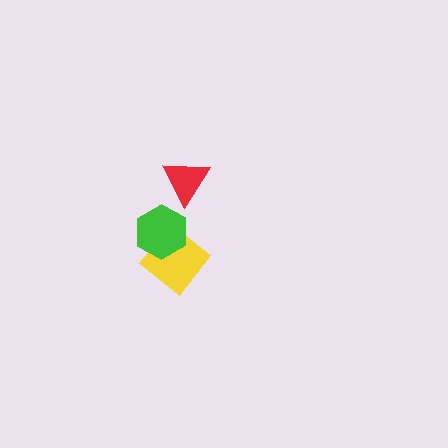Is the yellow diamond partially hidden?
Yes, it is partially covered by another shape.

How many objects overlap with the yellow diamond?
1 object overlaps with the yellow diamond.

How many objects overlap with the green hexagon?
1 object overlaps with the green hexagon.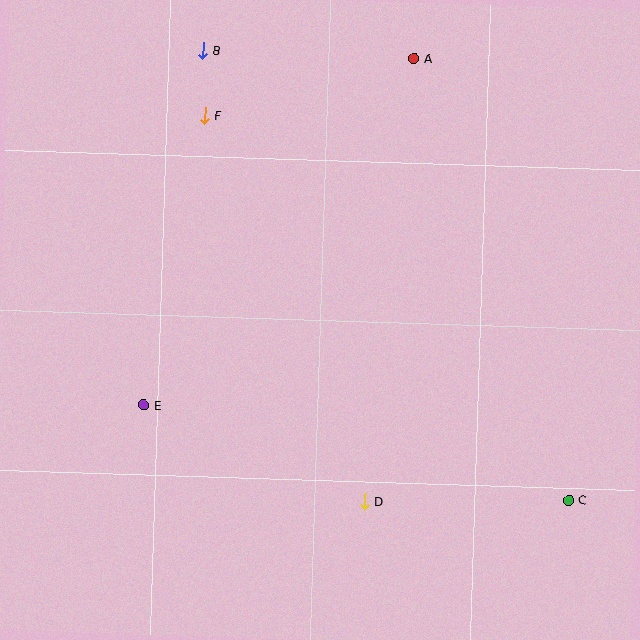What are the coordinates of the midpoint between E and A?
The midpoint between E and A is at (279, 232).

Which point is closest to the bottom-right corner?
Point C is closest to the bottom-right corner.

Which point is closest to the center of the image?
Point D at (364, 501) is closest to the center.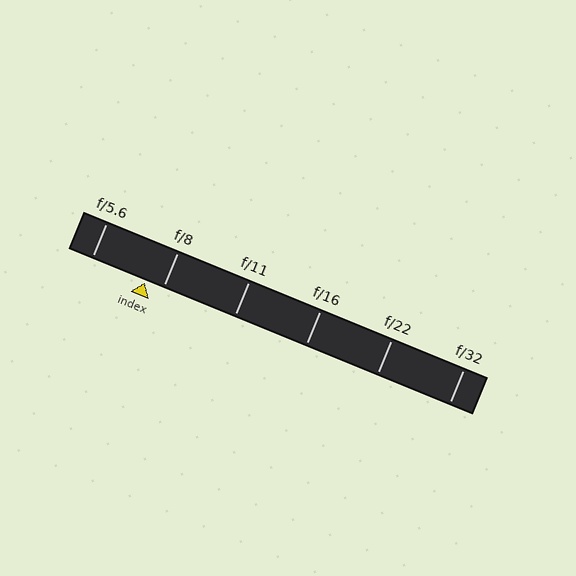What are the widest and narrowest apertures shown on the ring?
The widest aperture shown is f/5.6 and the narrowest is f/32.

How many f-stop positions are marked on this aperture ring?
There are 6 f-stop positions marked.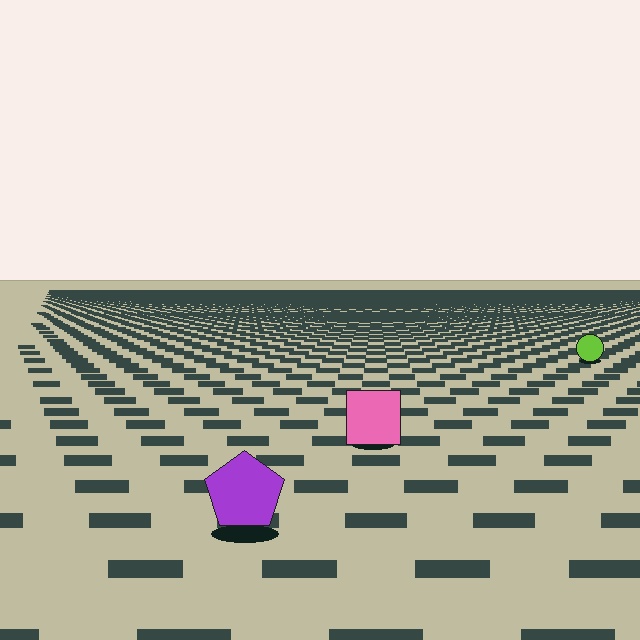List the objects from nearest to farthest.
From nearest to farthest: the purple pentagon, the pink square, the lime circle.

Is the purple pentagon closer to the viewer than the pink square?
Yes. The purple pentagon is closer — you can tell from the texture gradient: the ground texture is coarser near it.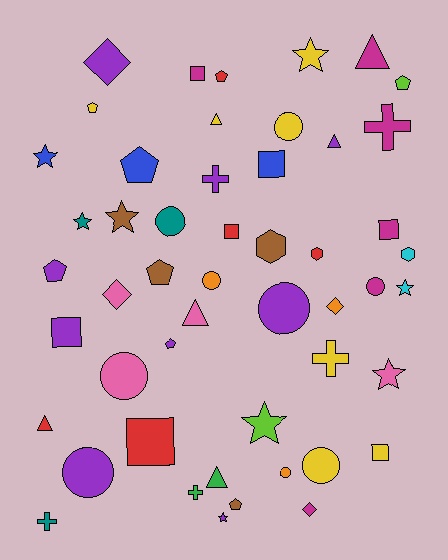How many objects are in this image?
There are 50 objects.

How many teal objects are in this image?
There are 3 teal objects.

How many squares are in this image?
There are 7 squares.